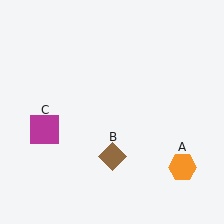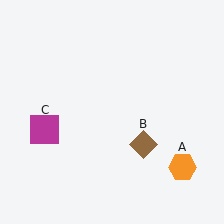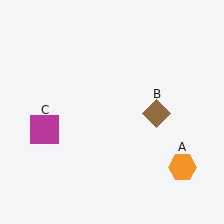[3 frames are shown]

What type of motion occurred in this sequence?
The brown diamond (object B) rotated counterclockwise around the center of the scene.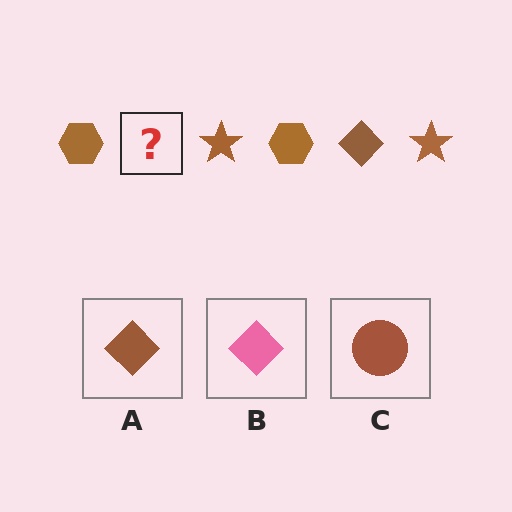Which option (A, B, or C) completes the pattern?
A.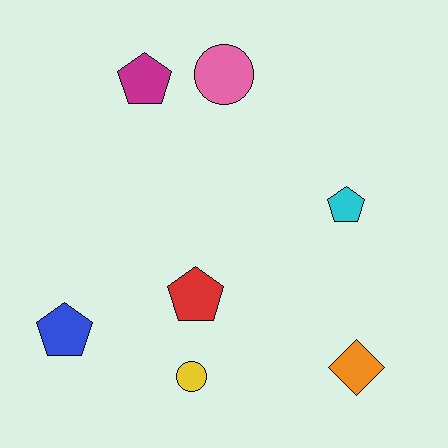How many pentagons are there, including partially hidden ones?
There are 4 pentagons.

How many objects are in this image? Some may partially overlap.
There are 7 objects.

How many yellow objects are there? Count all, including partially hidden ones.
There is 1 yellow object.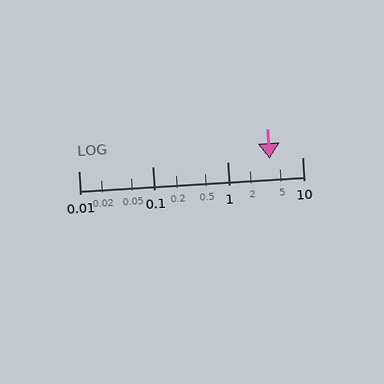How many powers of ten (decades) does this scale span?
The scale spans 3 decades, from 0.01 to 10.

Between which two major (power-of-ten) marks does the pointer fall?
The pointer is between 1 and 10.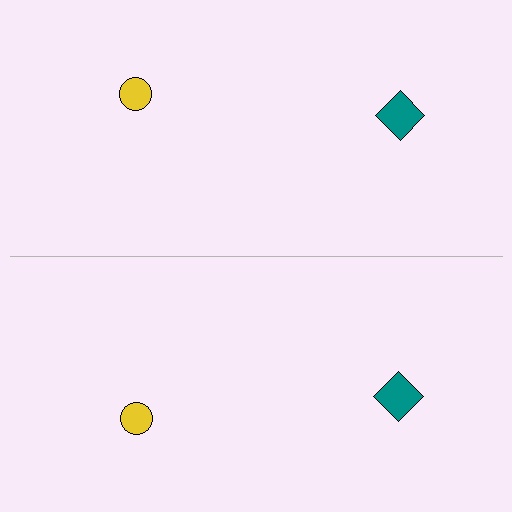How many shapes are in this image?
There are 4 shapes in this image.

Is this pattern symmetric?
Yes, this pattern has bilateral (reflection) symmetry.